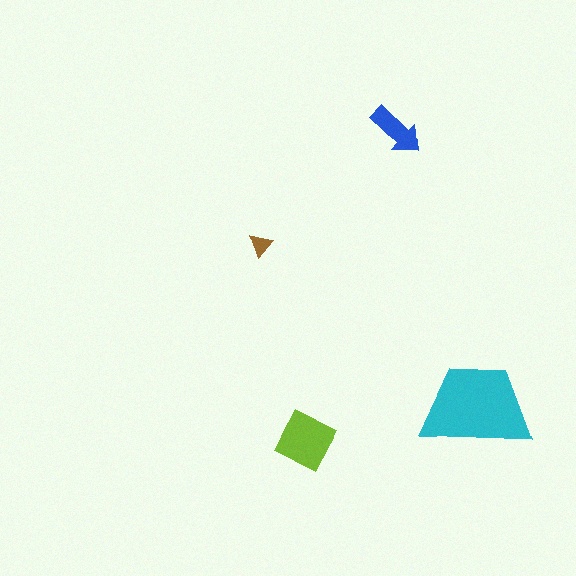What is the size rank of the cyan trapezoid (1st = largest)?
1st.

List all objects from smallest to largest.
The brown triangle, the blue arrow, the lime square, the cyan trapezoid.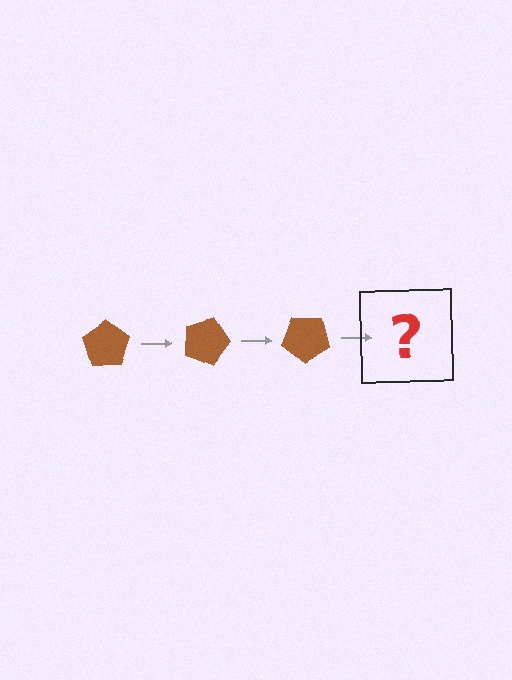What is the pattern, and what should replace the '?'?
The pattern is that the pentagon rotates 20 degrees each step. The '?' should be a brown pentagon rotated 60 degrees.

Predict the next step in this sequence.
The next step is a brown pentagon rotated 60 degrees.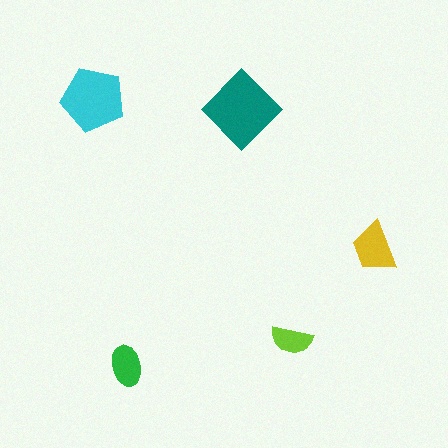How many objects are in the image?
There are 5 objects in the image.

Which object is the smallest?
The lime semicircle.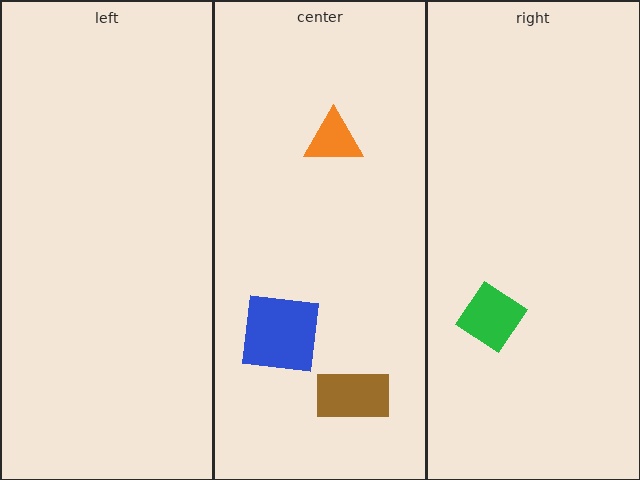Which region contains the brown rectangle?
The center region.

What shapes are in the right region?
The green diamond.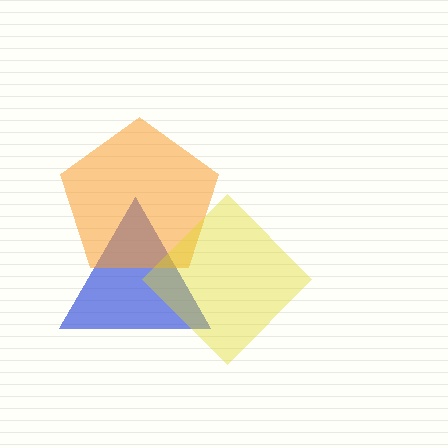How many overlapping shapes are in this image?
There are 3 overlapping shapes in the image.